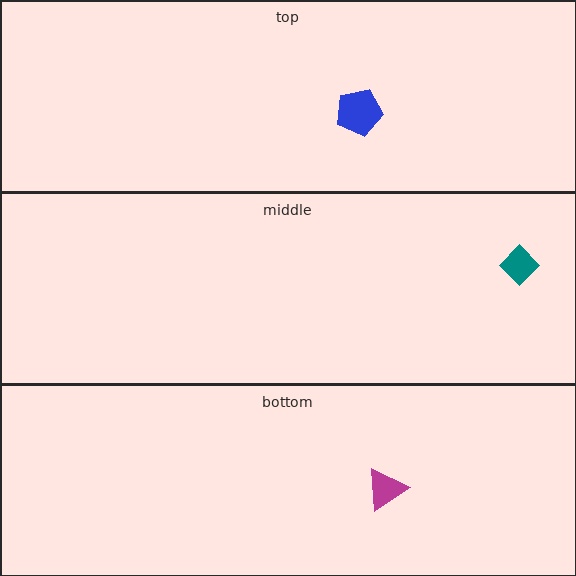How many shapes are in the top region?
1.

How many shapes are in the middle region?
1.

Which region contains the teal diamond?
The middle region.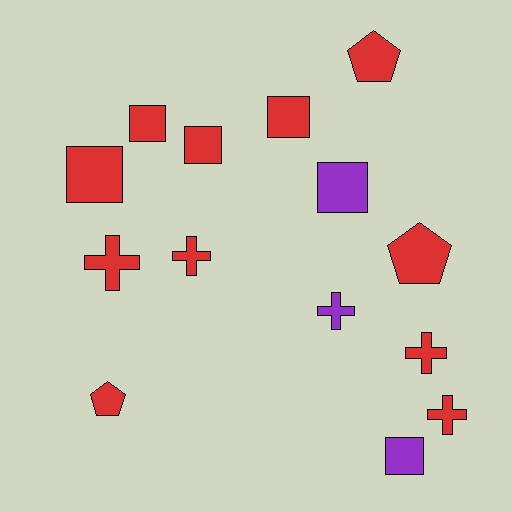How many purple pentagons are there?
There are no purple pentagons.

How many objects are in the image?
There are 14 objects.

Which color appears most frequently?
Red, with 11 objects.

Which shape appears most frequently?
Square, with 6 objects.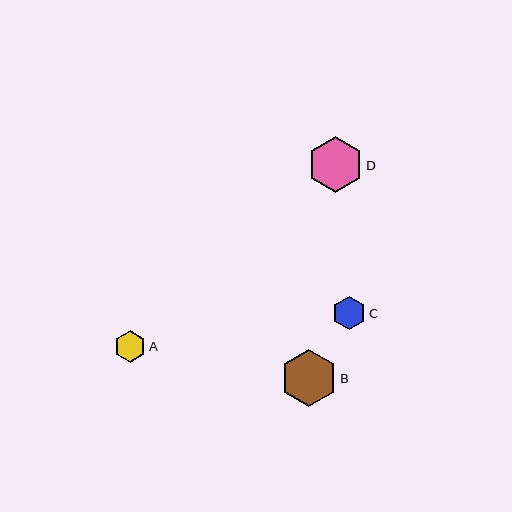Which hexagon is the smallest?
Hexagon A is the smallest with a size of approximately 32 pixels.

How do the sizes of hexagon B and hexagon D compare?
Hexagon B and hexagon D are approximately the same size.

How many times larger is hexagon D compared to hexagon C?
Hexagon D is approximately 1.7 times the size of hexagon C.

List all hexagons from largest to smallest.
From largest to smallest: B, D, C, A.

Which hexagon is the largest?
Hexagon B is the largest with a size of approximately 57 pixels.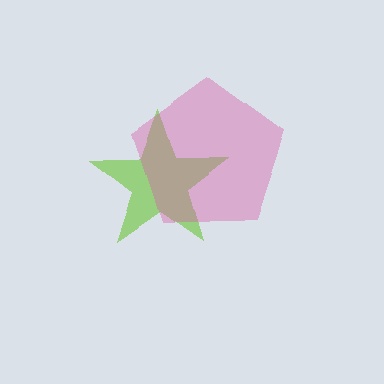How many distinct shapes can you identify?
There are 2 distinct shapes: a lime star, a pink pentagon.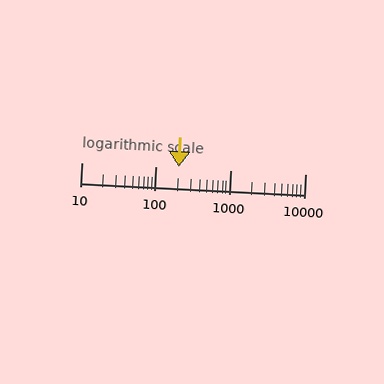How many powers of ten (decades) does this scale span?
The scale spans 3 decades, from 10 to 10000.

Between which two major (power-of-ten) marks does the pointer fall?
The pointer is between 100 and 1000.